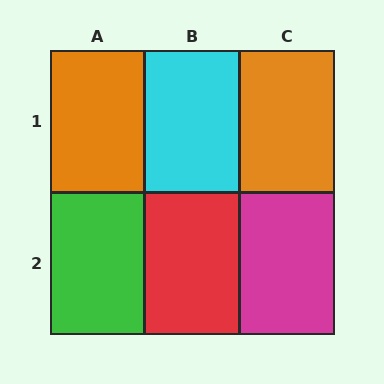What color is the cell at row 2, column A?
Green.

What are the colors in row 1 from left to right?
Orange, cyan, orange.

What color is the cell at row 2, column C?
Magenta.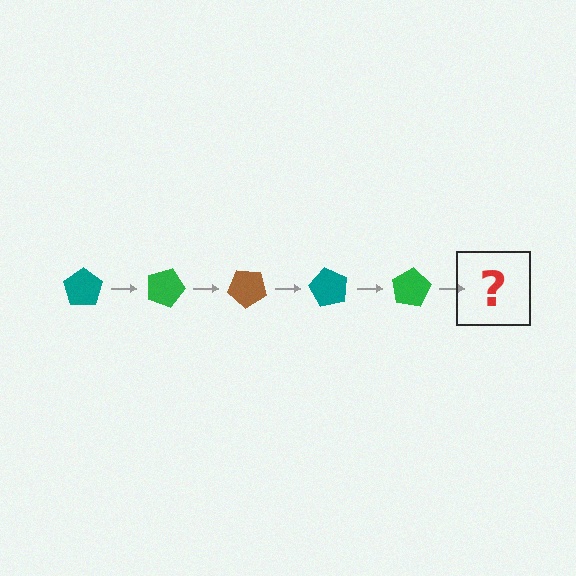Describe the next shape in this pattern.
It should be a brown pentagon, rotated 100 degrees from the start.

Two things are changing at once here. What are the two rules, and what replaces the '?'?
The two rules are that it rotates 20 degrees each step and the color cycles through teal, green, and brown. The '?' should be a brown pentagon, rotated 100 degrees from the start.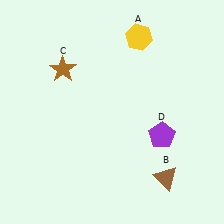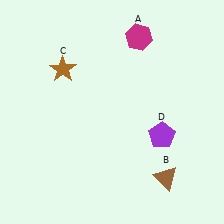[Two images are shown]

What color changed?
The hexagon (A) changed from yellow in Image 1 to magenta in Image 2.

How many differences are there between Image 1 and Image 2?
There is 1 difference between the two images.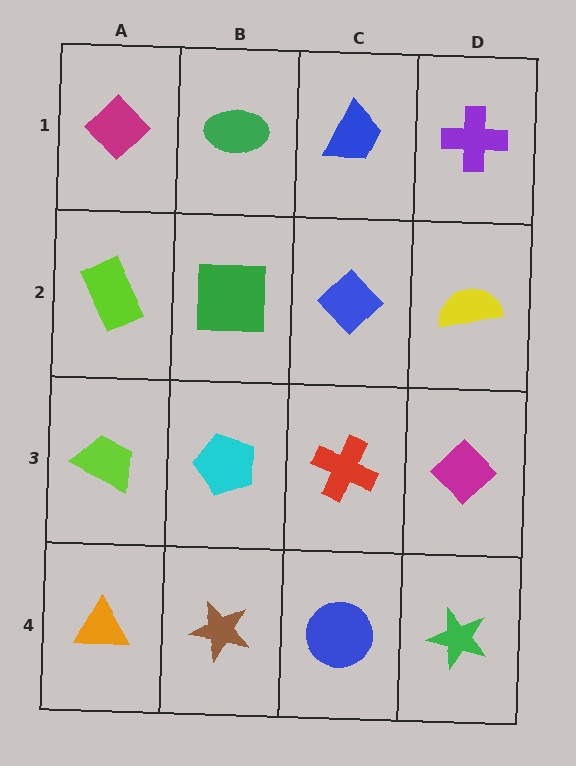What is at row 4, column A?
An orange triangle.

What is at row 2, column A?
A lime rectangle.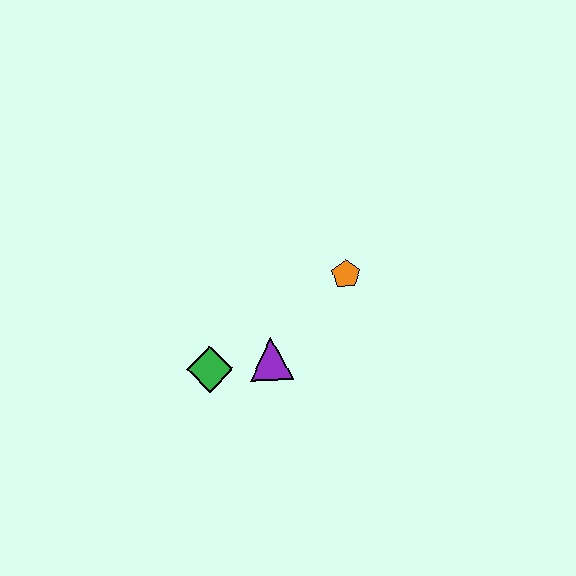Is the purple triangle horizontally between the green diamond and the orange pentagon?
Yes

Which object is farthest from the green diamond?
The orange pentagon is farthest from the green diamond.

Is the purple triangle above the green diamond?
Yes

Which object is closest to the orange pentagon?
The purple triangle is closest to the orange pentagon.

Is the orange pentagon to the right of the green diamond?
Yes